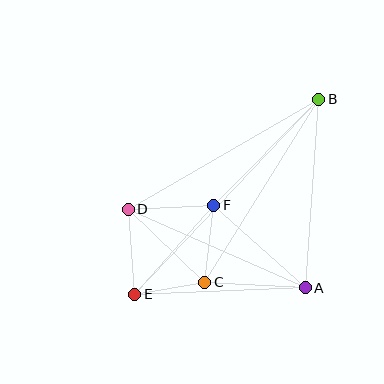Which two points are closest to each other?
Points C and E are closest to each other.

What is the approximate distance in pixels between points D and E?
The distance between D and E is approximately 85 pixels.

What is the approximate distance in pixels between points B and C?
The distance between B and C is approximately 216 pixels.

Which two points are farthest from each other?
Points B and E are farthest from each other.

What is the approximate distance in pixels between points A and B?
The distance between A and B is approximately 189 pixels.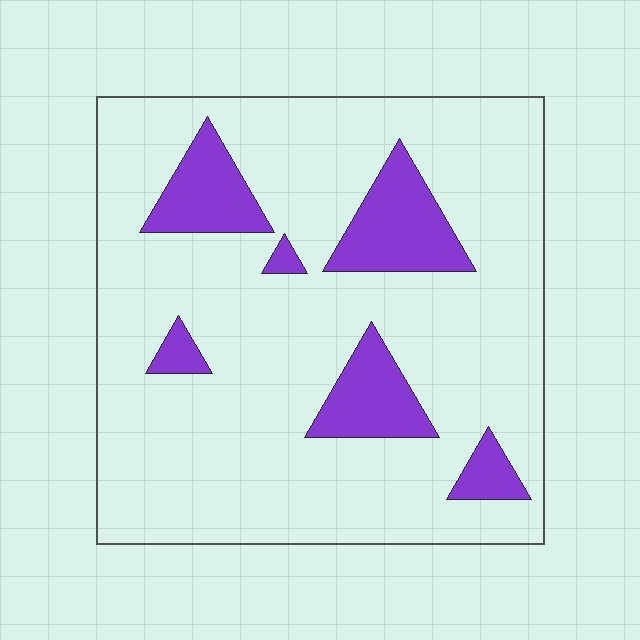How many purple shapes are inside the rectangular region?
6.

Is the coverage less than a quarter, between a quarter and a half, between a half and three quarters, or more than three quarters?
Less than a quarter.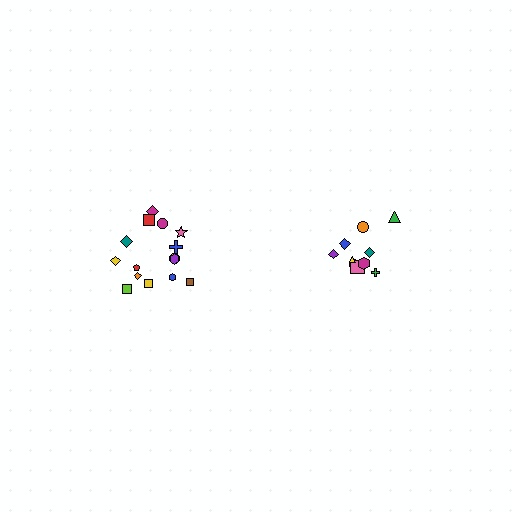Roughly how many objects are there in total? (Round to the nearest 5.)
Roughly 25 objects in total.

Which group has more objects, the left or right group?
The left group.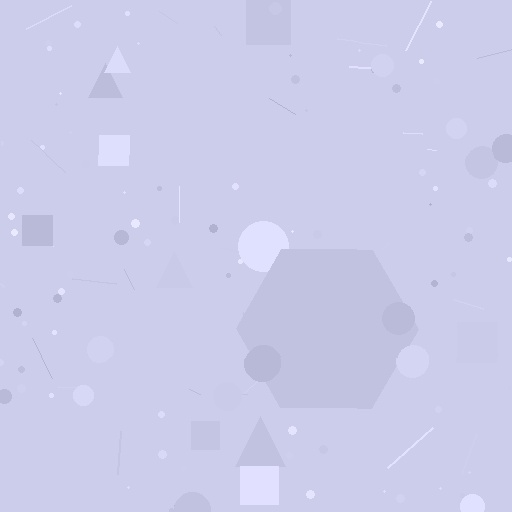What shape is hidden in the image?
A hexagon is hidden in the image.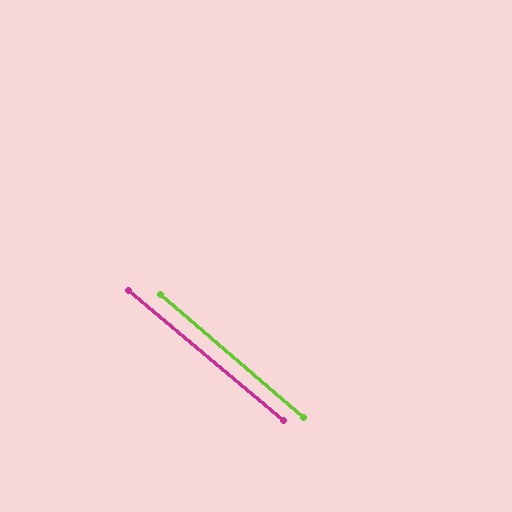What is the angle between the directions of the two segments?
Approximately 1 degree.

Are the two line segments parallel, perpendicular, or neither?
Parallel — their directions differ by only 0.7°.